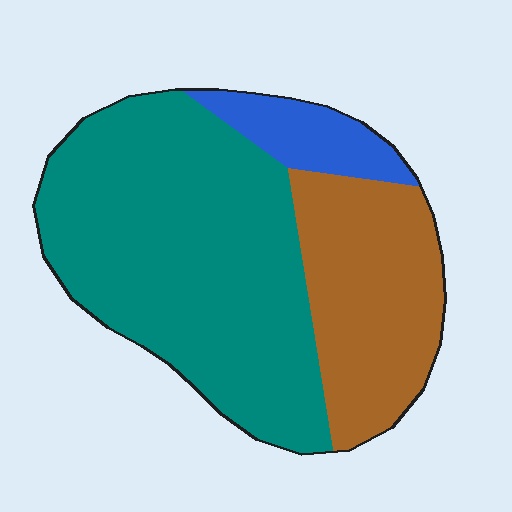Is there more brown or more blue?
Brown.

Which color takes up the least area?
Blue, at roughly 10%.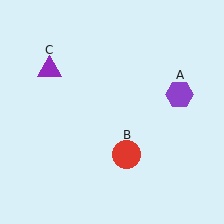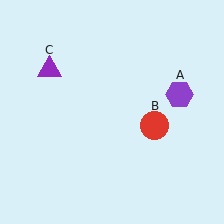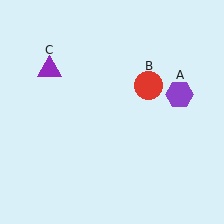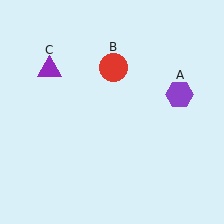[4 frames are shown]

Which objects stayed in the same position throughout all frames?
Purple hexagon (object A) and purple triangle (object C) remained stationary.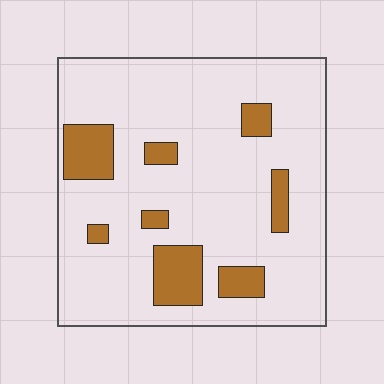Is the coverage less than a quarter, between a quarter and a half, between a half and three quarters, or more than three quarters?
Less than a quarter.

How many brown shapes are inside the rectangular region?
8.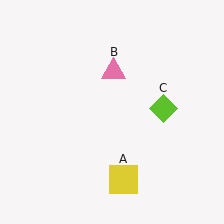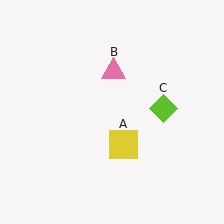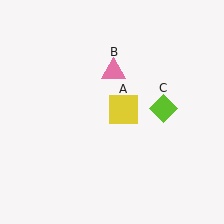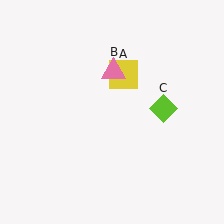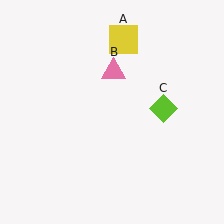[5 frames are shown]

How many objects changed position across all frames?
1 object changed position: yellow square (object A).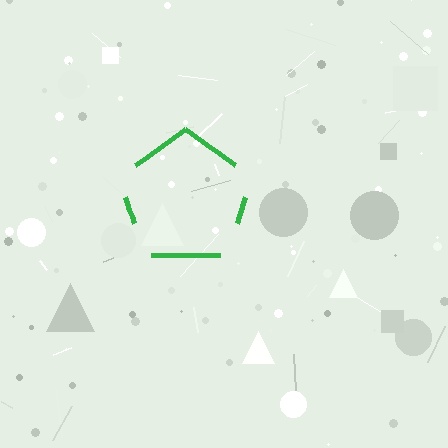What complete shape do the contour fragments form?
The contour fragments form a pentagon.